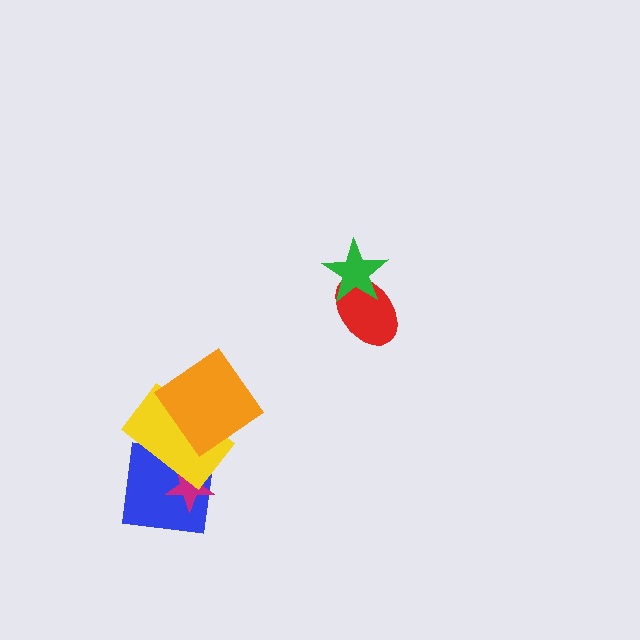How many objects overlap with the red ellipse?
1 object overlaps with the red ellipse.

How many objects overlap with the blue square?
2 objects overlap with the blue square.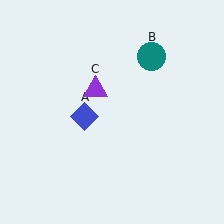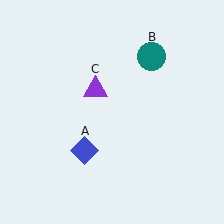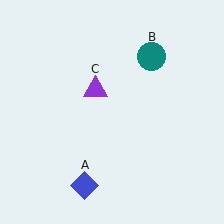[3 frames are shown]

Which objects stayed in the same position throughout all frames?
Teal circle (object B) and purple triangle (object C) remained stationary.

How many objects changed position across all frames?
1 object changed position: blue diamond (object A).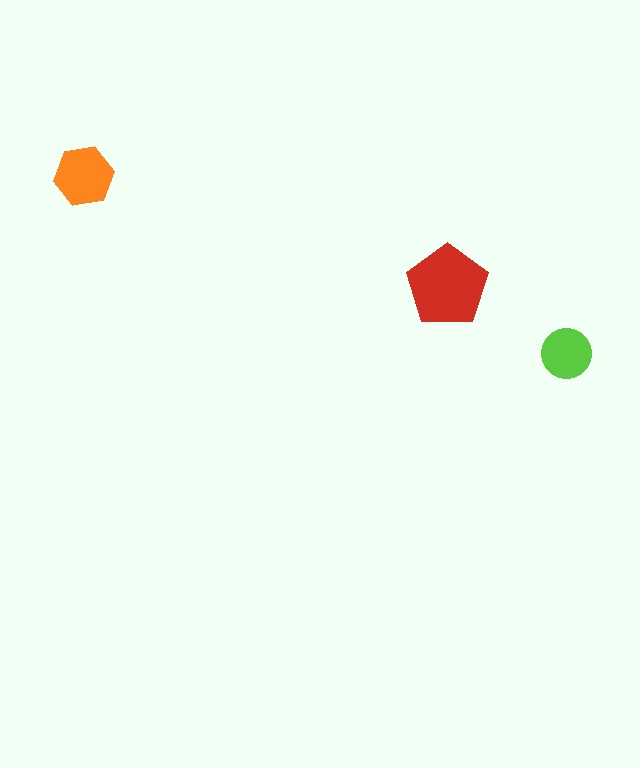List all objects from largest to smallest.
The red pentagon, the orange hexagon, the lime circle.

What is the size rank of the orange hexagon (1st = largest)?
2nd.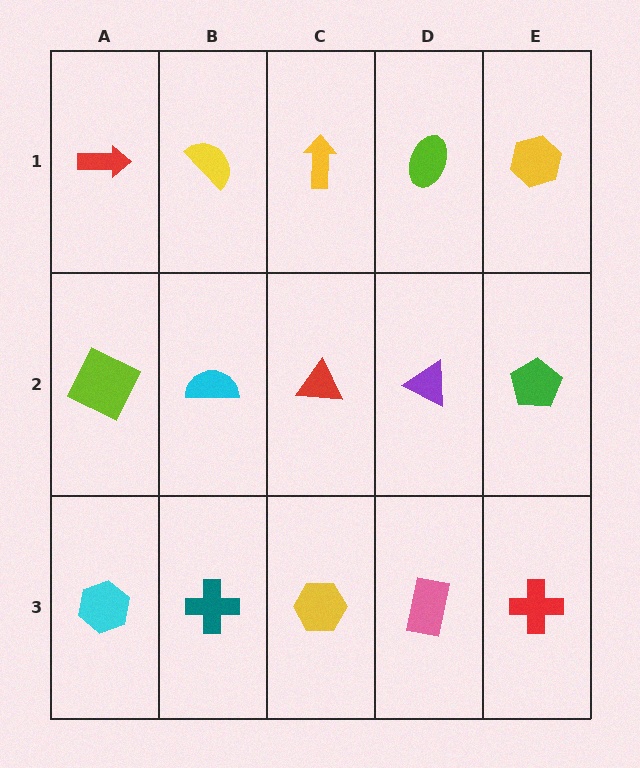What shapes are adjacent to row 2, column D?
A lime ellipse (row 1, column D), a pink rectangle (row 3, column D), a red triangle (row 2, column C), a green pentagon (row 2, column E).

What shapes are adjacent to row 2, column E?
A yellow hexagon (row 1, column E), a red cross (row 3, column E), a purple triangle (row 2, column D).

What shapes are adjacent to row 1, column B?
A cyan semicircle (row 2, column B), a red arrow (row 1, column A), a yellow arrow (row 1, column C).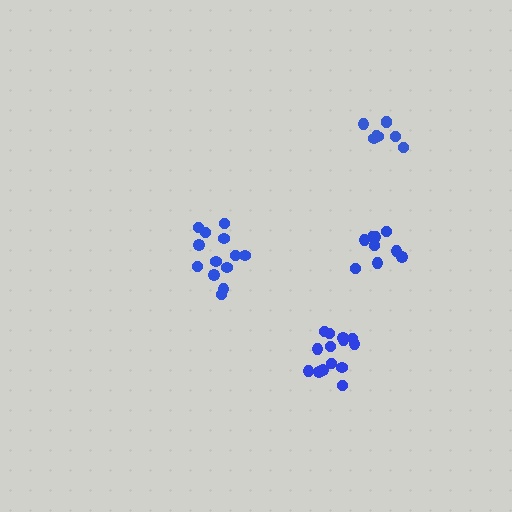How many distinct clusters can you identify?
There are 4 distinct clusters.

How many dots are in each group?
Group 1: 13 dots, Group 2: 8 dots, Group 3: 9 dots, Group 4: 14 dots (44 total).